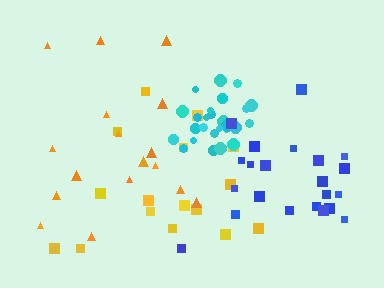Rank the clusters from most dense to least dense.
cyan, blue, yellow, orange.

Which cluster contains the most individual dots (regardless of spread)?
Cyan (26).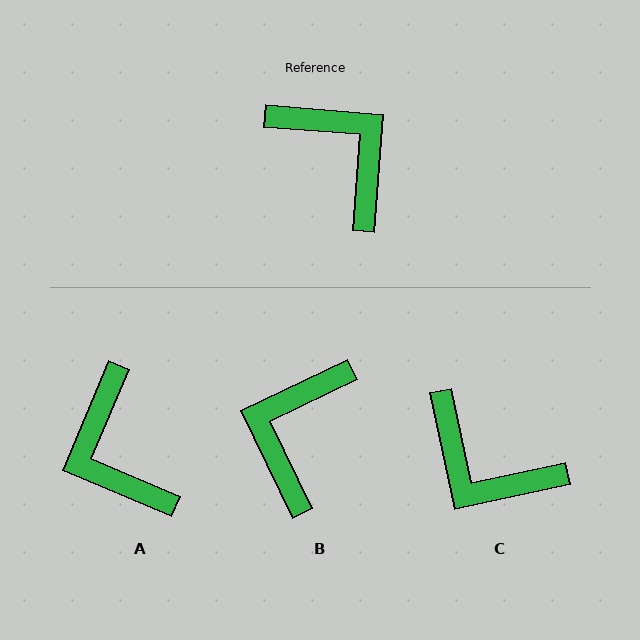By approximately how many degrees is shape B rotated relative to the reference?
Approximately 120 degrees counter-clockwise.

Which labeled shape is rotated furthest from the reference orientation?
C, about 164 degrees away.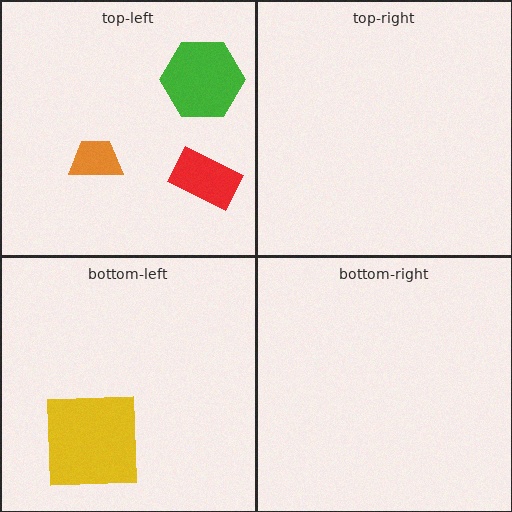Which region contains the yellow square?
The bottom-left region.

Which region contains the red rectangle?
The top-left region.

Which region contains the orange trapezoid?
The top-left region.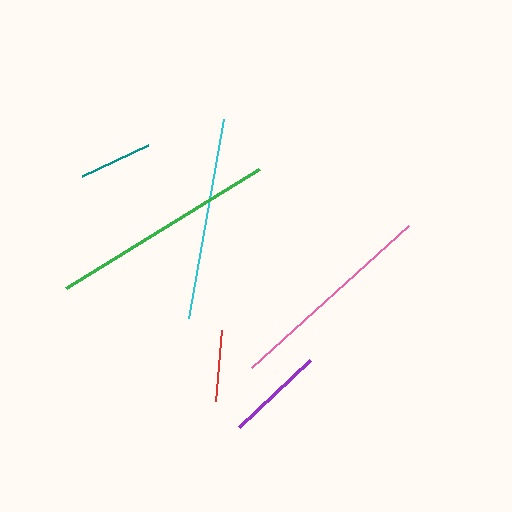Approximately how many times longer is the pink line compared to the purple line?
The pink line is approximately 2.2 times the length of the purple line.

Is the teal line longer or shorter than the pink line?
The pink line is longer than the teal line.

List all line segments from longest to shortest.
From longest to shortest: green, pink, cyan, purple, teal, red.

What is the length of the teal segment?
The teal segment is approximately 73 pixels long.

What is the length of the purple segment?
The purple segment is approximately 97 pixels long.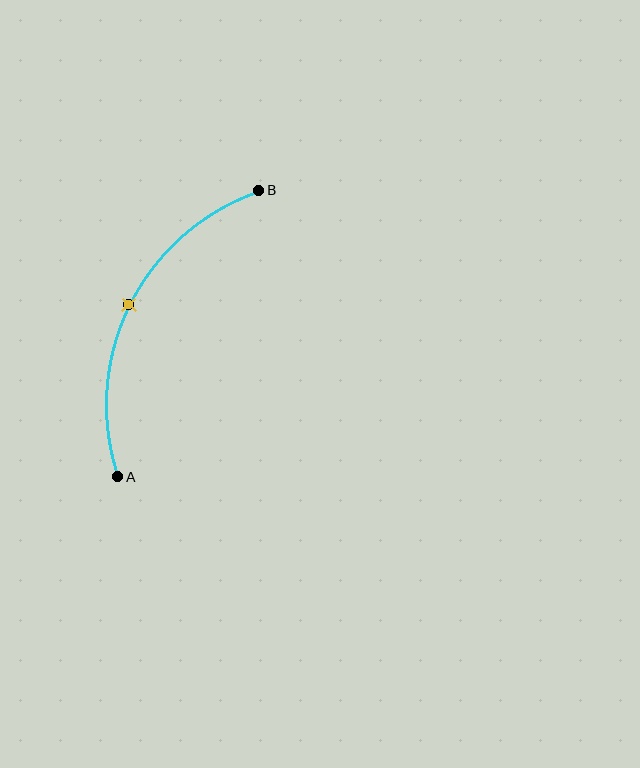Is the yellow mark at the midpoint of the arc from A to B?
Yes. The yellow mark lies on the arc at equal arc-length from both A and B — it is the arc midpoint.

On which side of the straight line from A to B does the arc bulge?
The arc bulges to the left of the straight line connecting A and B.